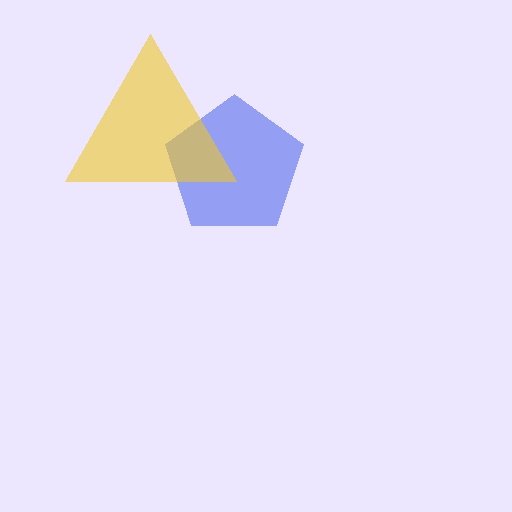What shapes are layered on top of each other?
The layered shapes are: a blue pentagon, a yellow triangle.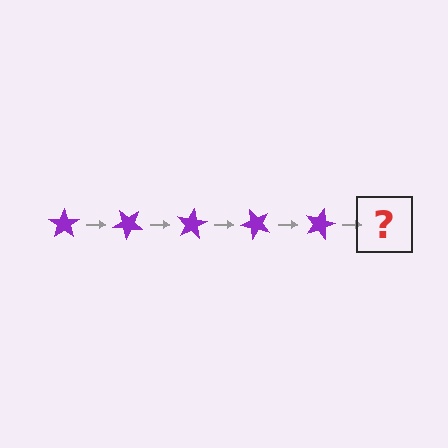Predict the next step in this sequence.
The next step is a purple star rotated 200 degrees.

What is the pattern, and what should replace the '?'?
The pattern is that the star rotates 40 degrees each step. The '?' should be a purple star rotated 200 degrees.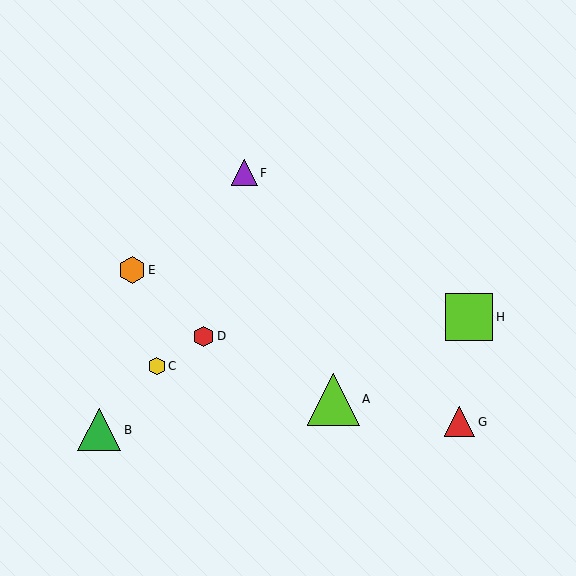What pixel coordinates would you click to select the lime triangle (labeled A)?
Click at (333, 399) to select the lime triangle A.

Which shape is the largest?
The lime triangle (labeled A) is the largest.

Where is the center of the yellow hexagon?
The center of the yellow hexagon is at (157, 366).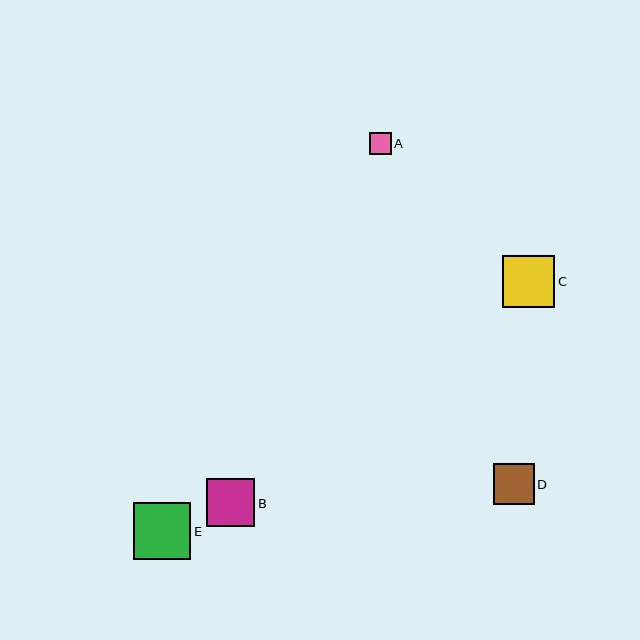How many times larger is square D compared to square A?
Square D is approximately 1.9 times the size of square A.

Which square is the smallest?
Square A is the smallest with a size of approximately 22 pixels.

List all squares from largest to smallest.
From largest to smallest: E, C, B, D, A.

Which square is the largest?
Square E is the largest with a size of approximately 57 pixels.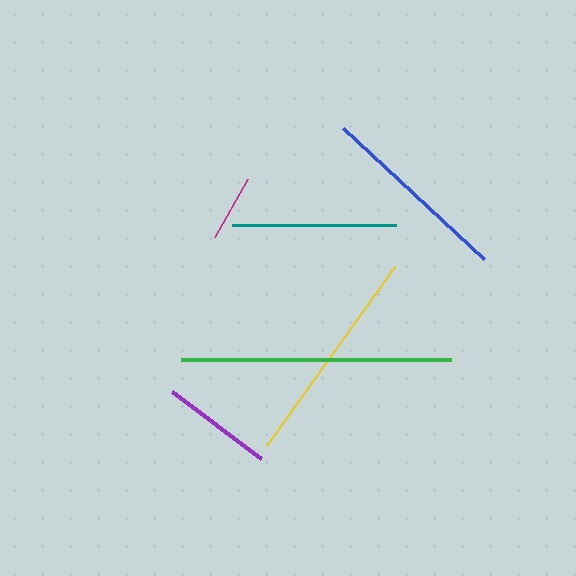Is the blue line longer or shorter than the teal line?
The blue line is longer than the teal line.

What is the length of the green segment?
The green segment is approximately 270 pixels long.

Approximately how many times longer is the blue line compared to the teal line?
The blue line is approximately 1.2 times the length of the teal line.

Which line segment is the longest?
The green line is the longest at approximately 270 pixels.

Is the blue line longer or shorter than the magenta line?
The blue line is longer than the magenta line.